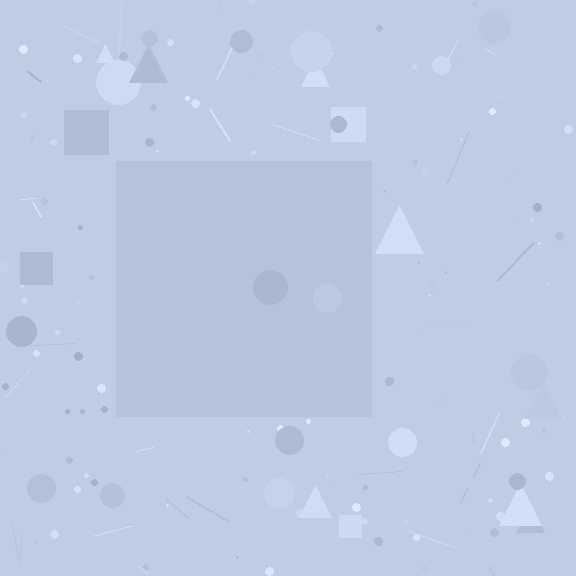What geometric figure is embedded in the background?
A square is embedded in the background.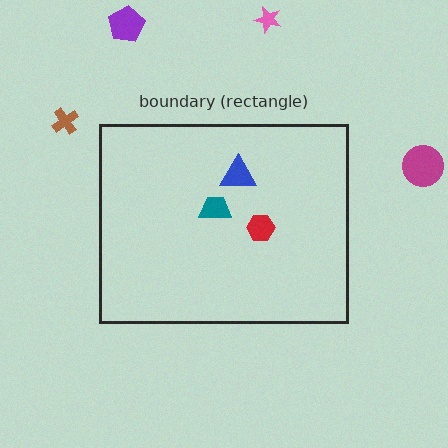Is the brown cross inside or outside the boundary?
Outside.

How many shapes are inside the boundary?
3 inside, 4 outside.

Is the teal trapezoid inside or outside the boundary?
Inside.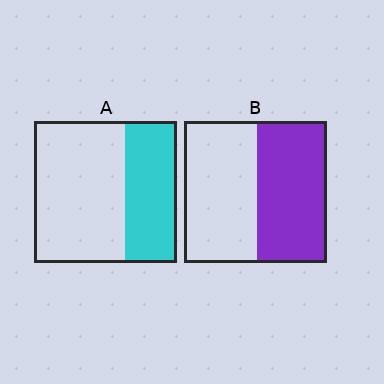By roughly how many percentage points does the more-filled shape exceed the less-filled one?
By roughly 15 percentage points (B over A).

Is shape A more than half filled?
No.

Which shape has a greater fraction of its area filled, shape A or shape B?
Shape B.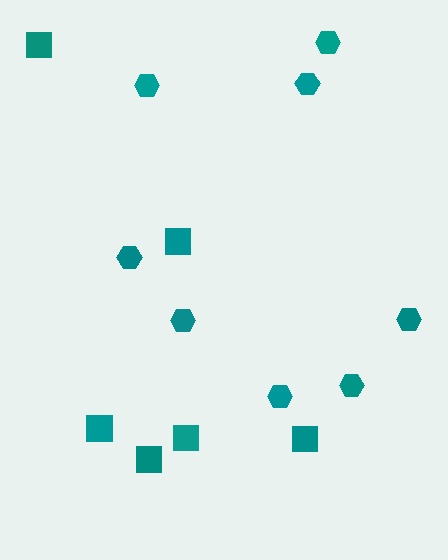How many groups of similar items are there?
There are 2 groups: one group of hexagons (8) and one group of squares (6).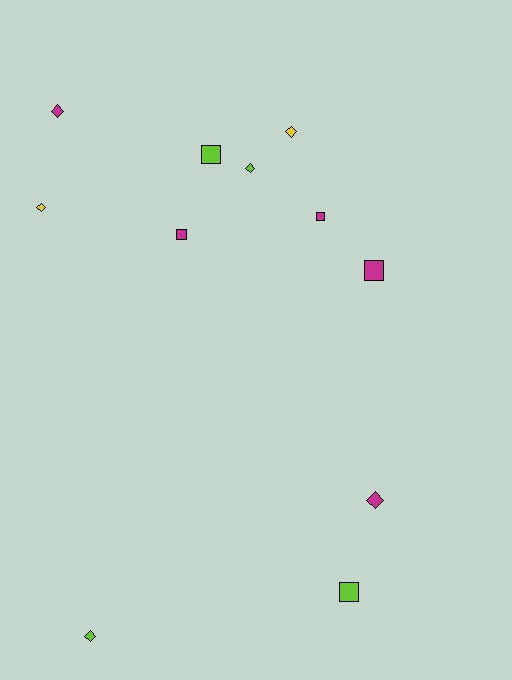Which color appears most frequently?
Magenta, with 5 objects.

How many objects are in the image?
There are 11 objects.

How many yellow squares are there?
There are no yellow squares.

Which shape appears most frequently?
Diamond, with 6 objects.